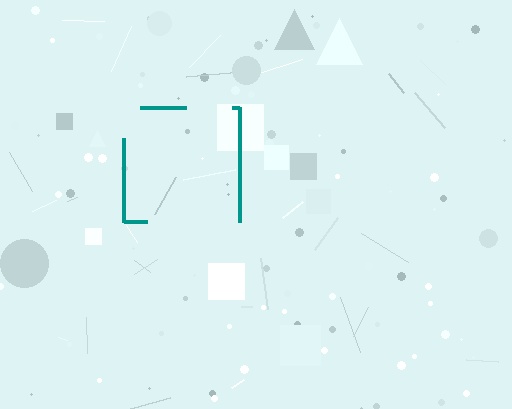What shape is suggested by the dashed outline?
The dashed outline suggests a square.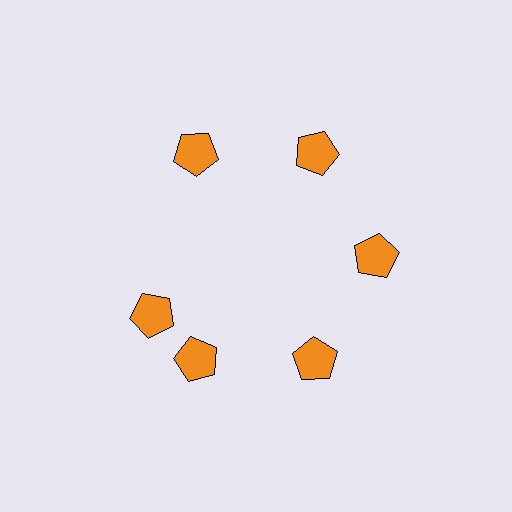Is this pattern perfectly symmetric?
No. The 6 orange pentagons are arranged in a ring, but one element near the 9 o'clock position is rotated out of alignment along the ring, breaking the 6-fold rotational symmetry.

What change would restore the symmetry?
The symmetry would be restored by rotating it back into even spacing with its neighbors so that all 6 pentagons sit at equal angles and equal distance from the center.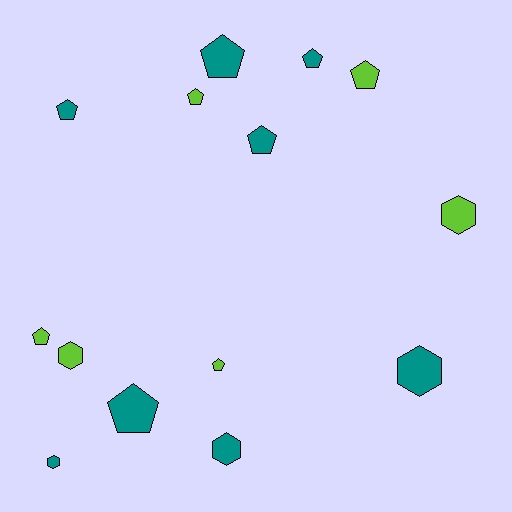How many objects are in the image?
There are 14 objects.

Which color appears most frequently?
Teal, with 8 objects.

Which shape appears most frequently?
Pentagon, with 9 objects.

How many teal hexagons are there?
There are 3 teal hexagons.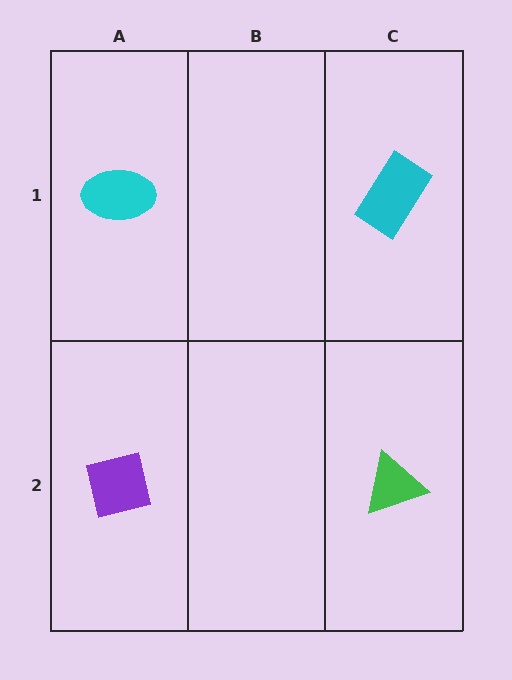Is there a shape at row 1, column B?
No, that cell is empty.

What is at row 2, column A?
A purple square.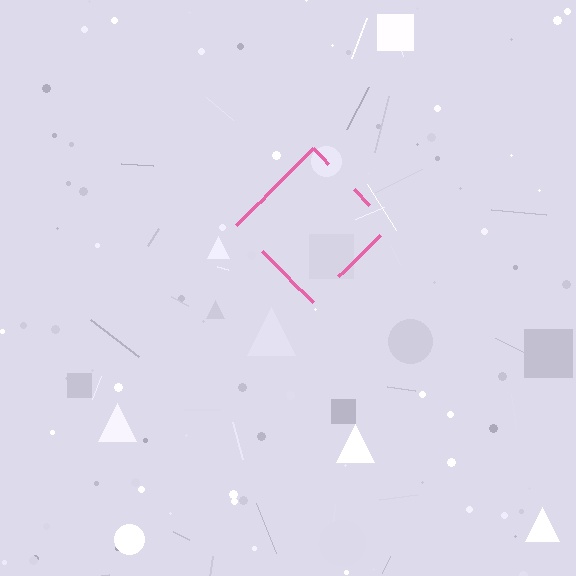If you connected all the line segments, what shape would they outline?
They would outline a diamond.